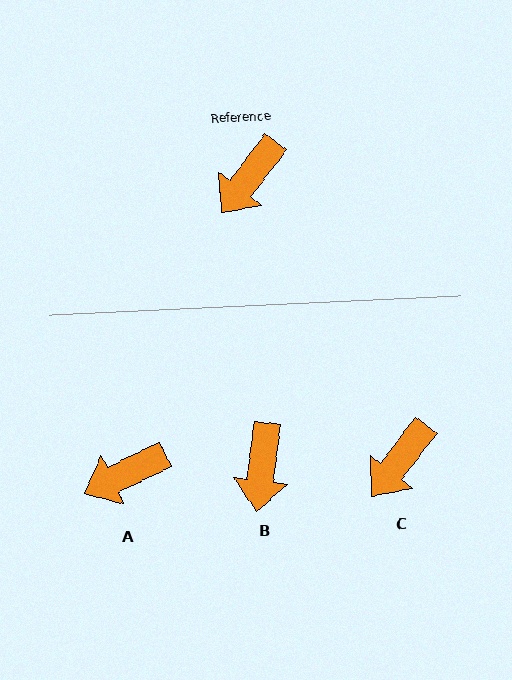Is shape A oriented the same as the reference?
No, it is off by about 27 degrees.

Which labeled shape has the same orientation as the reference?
C.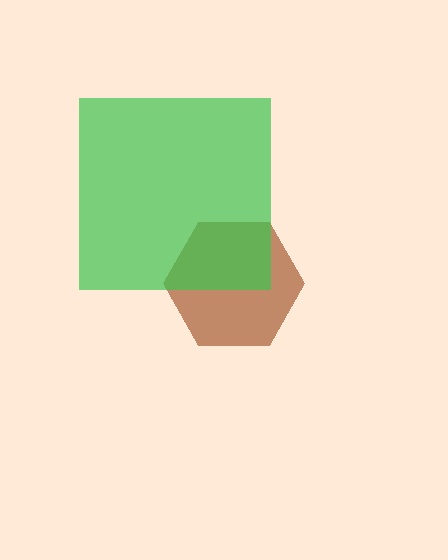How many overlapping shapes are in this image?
There are 2 overlapping shapes in the image.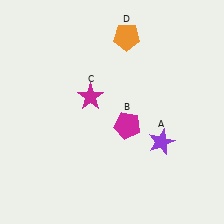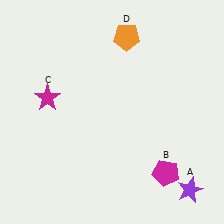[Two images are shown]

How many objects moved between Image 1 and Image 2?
3 objects moved between the two images.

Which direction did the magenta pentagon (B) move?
The magenta pentagon (B) moved down.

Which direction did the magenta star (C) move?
The magenta star (C) moved left.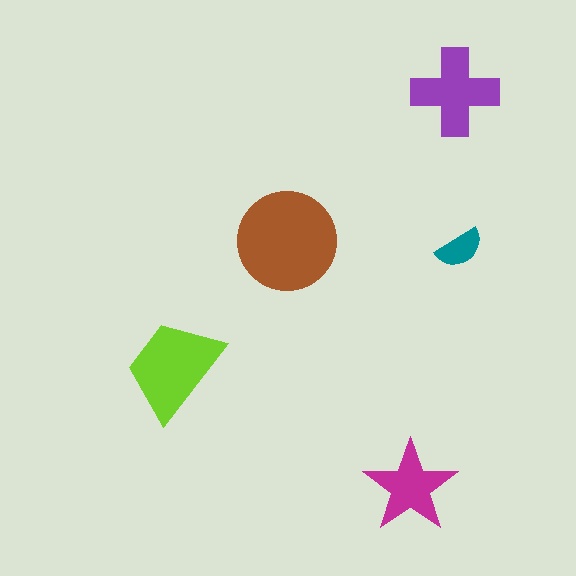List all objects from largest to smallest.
The brown circle, the lime trapezoid, the purple cross, the magenta star, the teal semicircle.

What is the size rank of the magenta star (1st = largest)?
4th.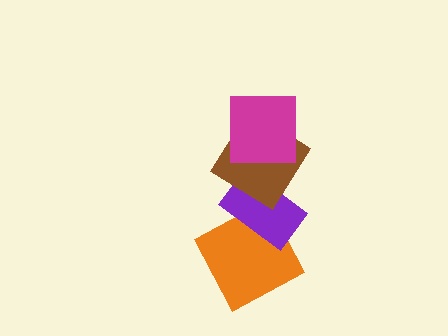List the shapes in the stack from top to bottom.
From top to bottom: the magenta square, the brown diamond, the purple rectangle, the orange square.